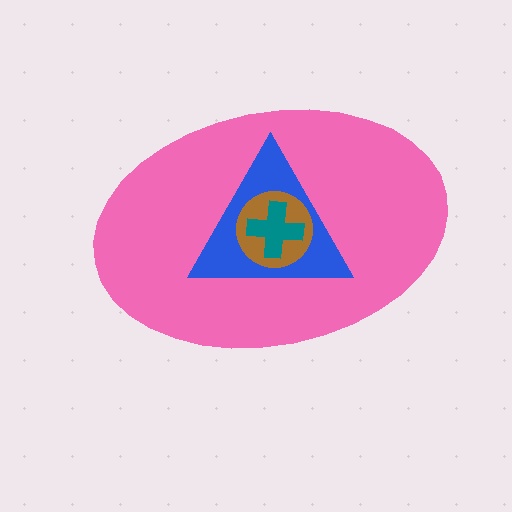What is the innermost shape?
The teal cross.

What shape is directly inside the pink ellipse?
The blue triangle.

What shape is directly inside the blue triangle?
The brown circle.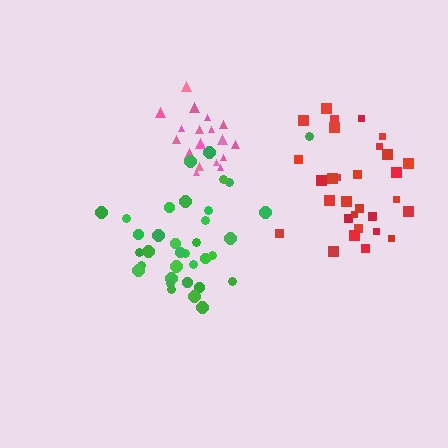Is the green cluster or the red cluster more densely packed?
Red.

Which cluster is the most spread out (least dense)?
Green.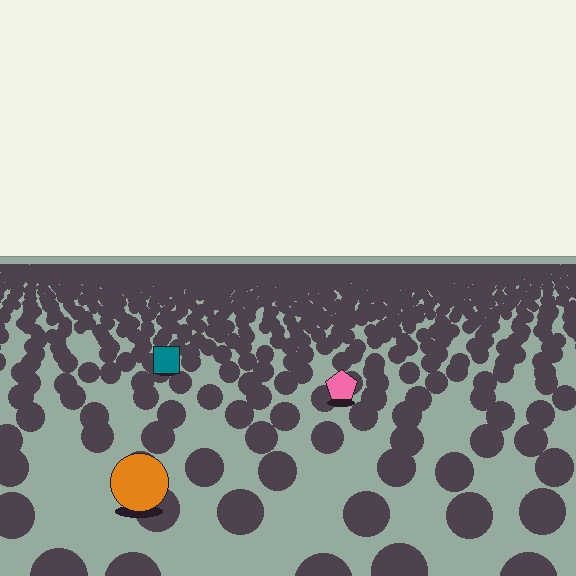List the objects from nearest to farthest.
From nearest to farthest: the orange circle, the pink pentagon, the teal square.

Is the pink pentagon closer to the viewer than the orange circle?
No. The orange circle is closer — you can tell from the texture gradient: the ground texture is coarser near it.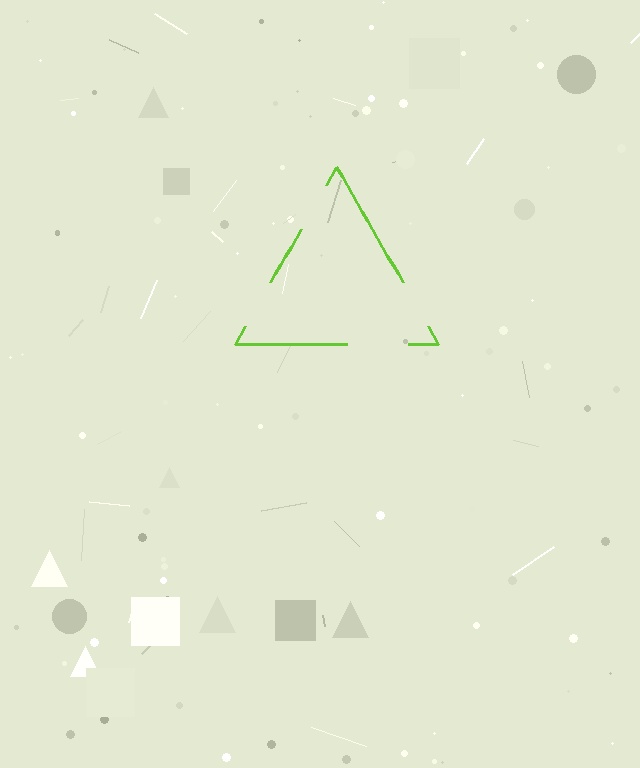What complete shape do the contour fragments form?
The contour fragments form a triangle.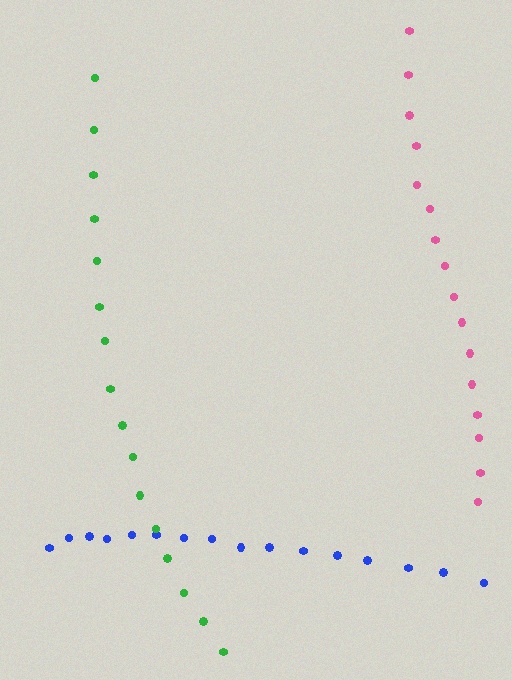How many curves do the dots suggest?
There are 3 distinct paths.